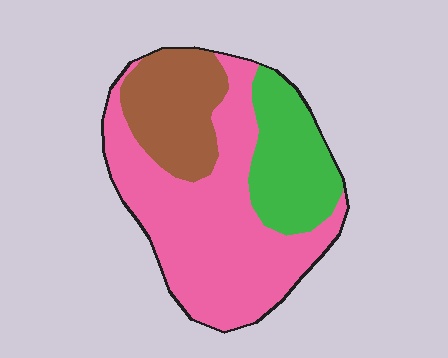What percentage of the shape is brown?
Brown covers about 20% of the shape.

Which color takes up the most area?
Pink, at roughly 55%.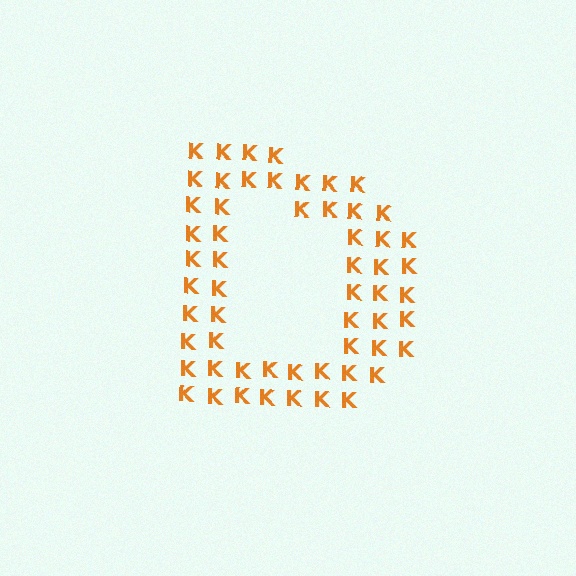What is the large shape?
The large shape is the letter D.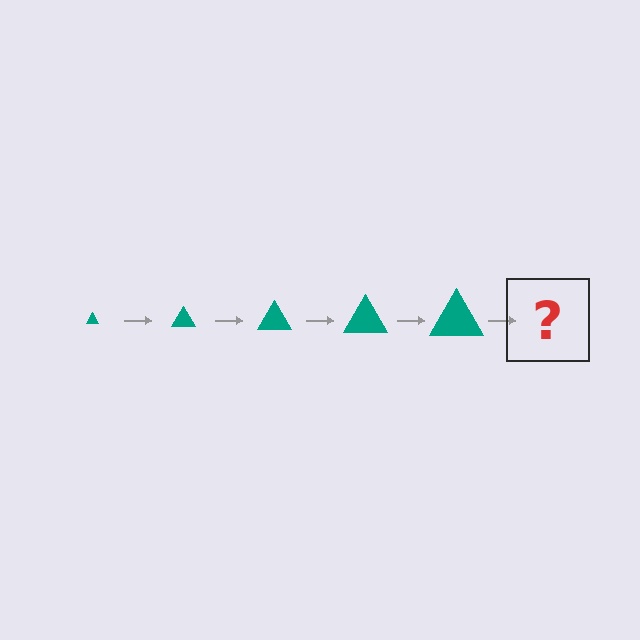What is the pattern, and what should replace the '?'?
The pattern is that the triangle gets progressively larger each step. The '?' should be a teal triangle, larger than the previous one.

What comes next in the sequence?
The next element should be a teal triangle, larger than the previous one.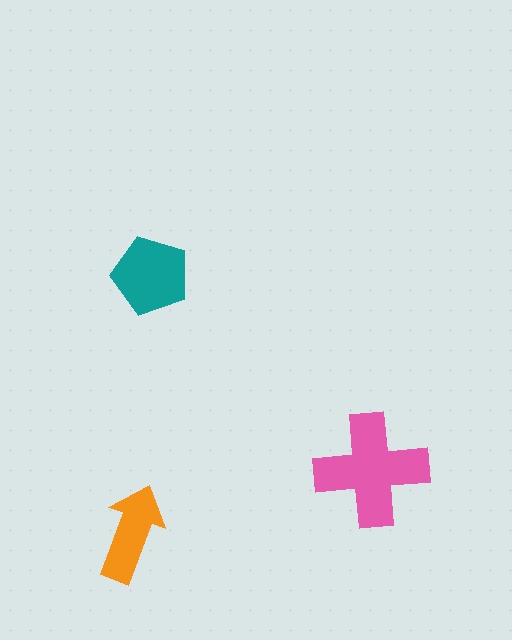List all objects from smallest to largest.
The orange arrow, the teal pentagon, the pink cross.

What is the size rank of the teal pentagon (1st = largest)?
2nd.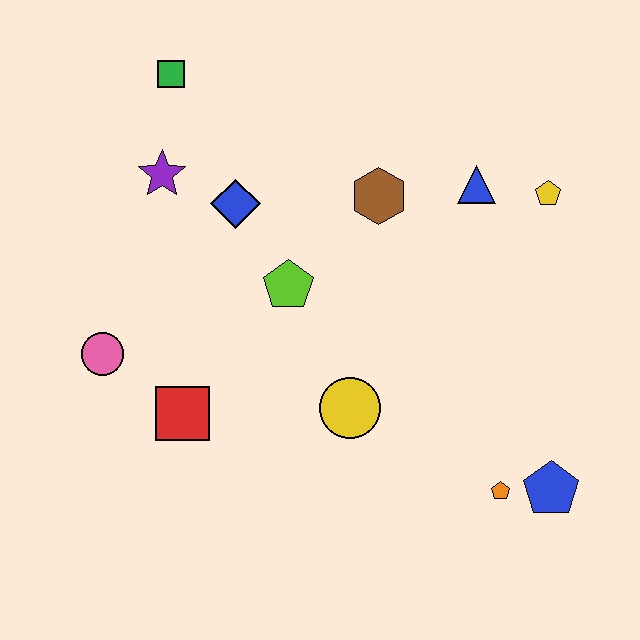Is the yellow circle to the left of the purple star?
No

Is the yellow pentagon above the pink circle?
Yes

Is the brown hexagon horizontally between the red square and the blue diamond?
No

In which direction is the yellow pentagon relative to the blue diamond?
The yellow pentagon is to the right of the blue diamond.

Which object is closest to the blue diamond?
The purple star is closest to the blue diamond.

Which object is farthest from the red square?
The yellow pentagon is farthest from the red square.